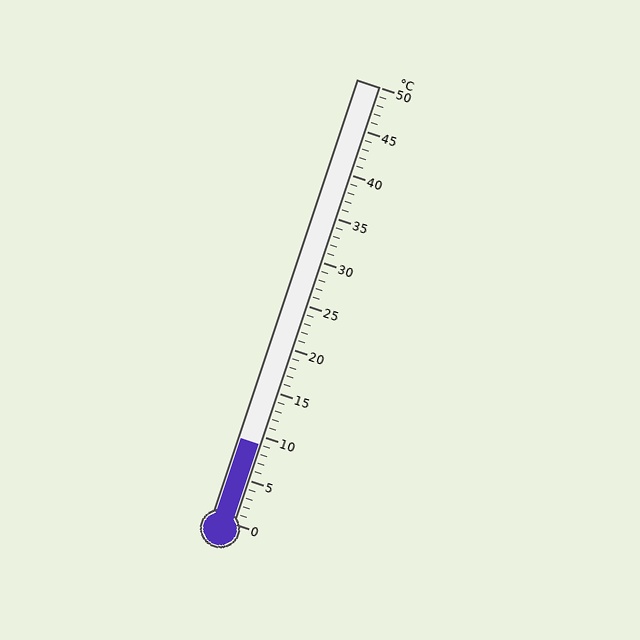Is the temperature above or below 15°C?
The temperature is below 15°C.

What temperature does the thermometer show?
The thermometer shows approximately 9°C.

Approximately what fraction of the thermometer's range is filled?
The thermometer is filled to approximately 20% of its range.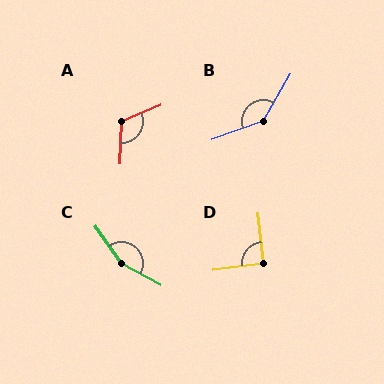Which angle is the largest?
C, at approximately 154 degrees.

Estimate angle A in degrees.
Approximately 114 degrees.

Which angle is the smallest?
D, at approximately 91 degrees.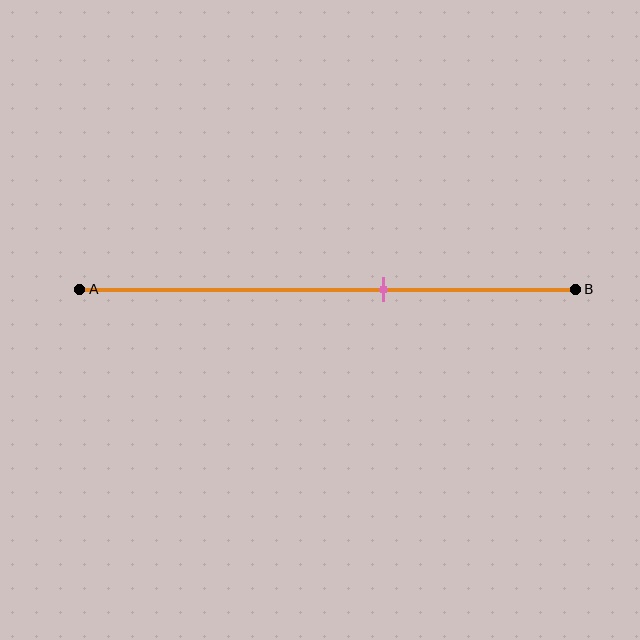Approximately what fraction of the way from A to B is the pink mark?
The pink mark is approximately 60% of the way from A to B.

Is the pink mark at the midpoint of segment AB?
No, the mark is at about 60% from A, not at the 50% midpoint.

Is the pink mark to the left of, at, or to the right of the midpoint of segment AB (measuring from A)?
The pink mark is to the right of the midpoint of segment AB.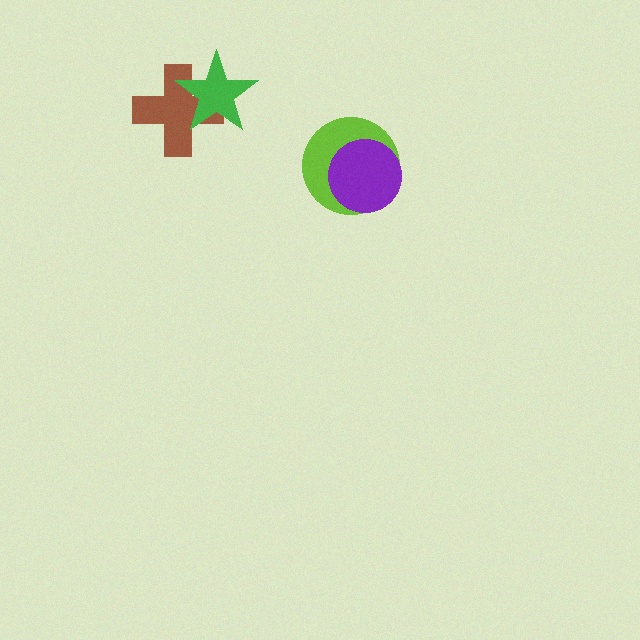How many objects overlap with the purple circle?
1 object overlaps with the purple circle.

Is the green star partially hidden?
No, no other shape covers it.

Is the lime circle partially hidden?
Yes, it is partially covered by another shape.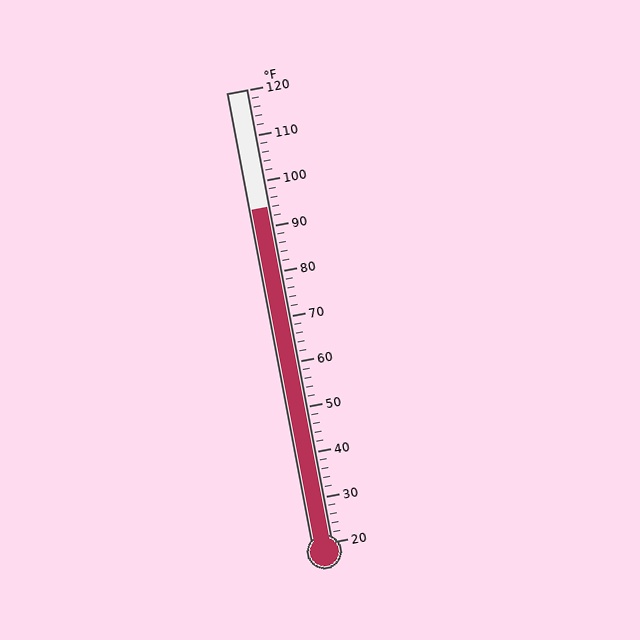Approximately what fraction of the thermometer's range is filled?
The thermometer is filled to approximately 75% of its range.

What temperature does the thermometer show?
The thermometer shows approximately 94°F.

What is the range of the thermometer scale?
The thermometer scale ranges from 20°F to 120°F.